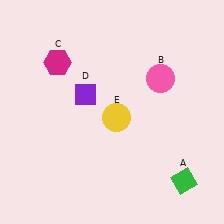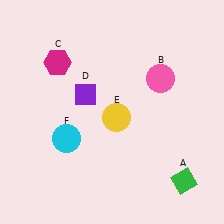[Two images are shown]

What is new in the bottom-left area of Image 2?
A cyan circle (F) was added in the bottom-left area of Image 2.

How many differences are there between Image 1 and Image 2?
There is 1 difference between the two images.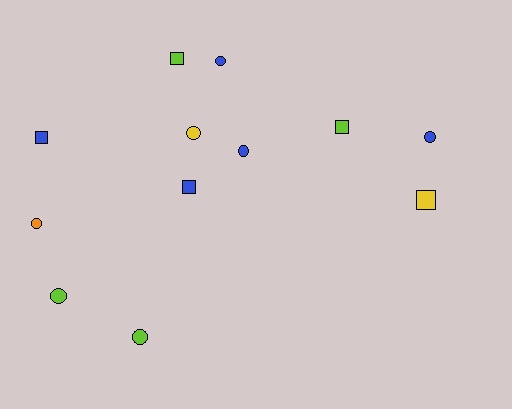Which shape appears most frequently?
Circle, with 7 objects.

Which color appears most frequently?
Blue, with 5 objects.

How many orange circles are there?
There is 1 orange circle.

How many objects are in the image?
There are 12 objects.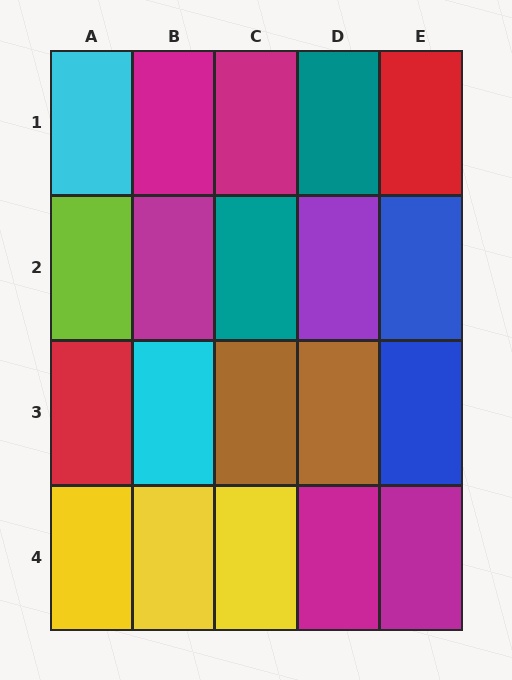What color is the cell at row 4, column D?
Magenta.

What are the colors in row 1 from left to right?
Cyan, magenta, magenta, teal, red.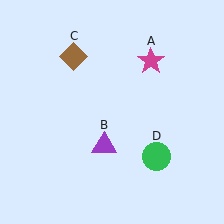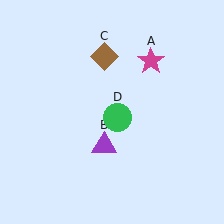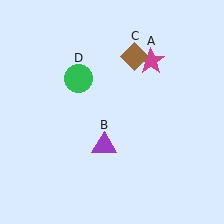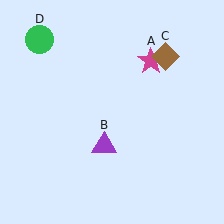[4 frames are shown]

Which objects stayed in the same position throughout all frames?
Magenta star (object A) and purple triangle (object B) remained stationary.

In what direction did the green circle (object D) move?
The green circle (object D) moved up and to the left.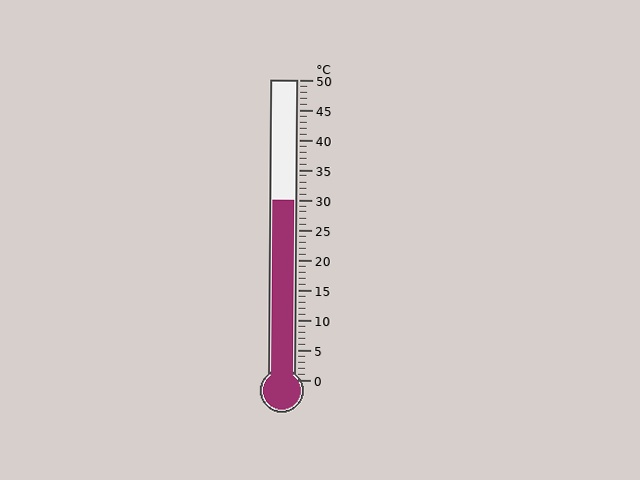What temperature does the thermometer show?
The thermometer shows approximately 30°C.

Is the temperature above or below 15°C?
The temperature is above 15°C.